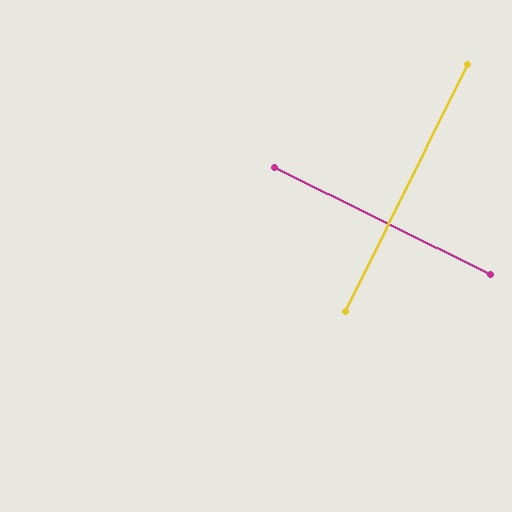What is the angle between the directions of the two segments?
Approximately 90 degrees.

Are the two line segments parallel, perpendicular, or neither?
Perpendicular — they meet at approximately 90°.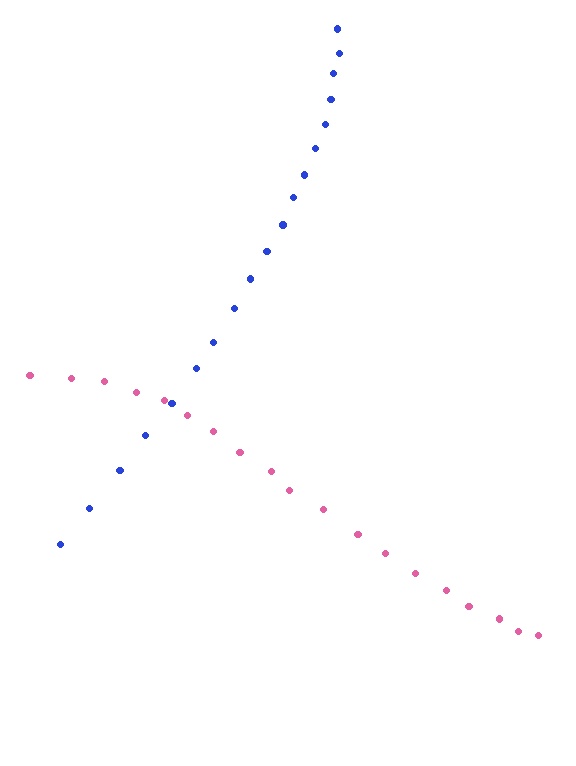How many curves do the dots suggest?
There are 2 distinct paths.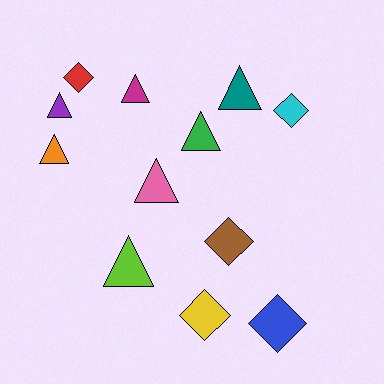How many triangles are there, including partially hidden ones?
There are 7 triangles.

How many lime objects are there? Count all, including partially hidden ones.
There is 1 lime object.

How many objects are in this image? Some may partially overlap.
There are 12 objects.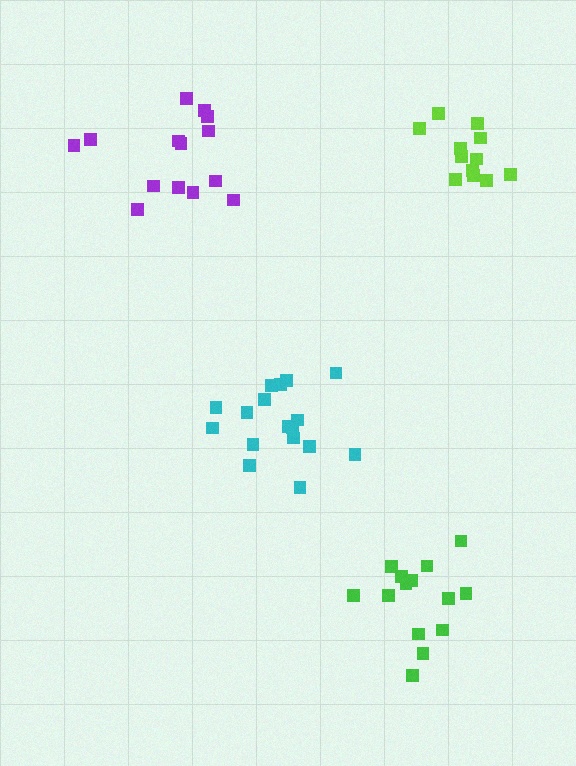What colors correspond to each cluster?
The clusters are colored: cyan, green, lime, purple.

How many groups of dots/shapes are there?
There are 4 groups.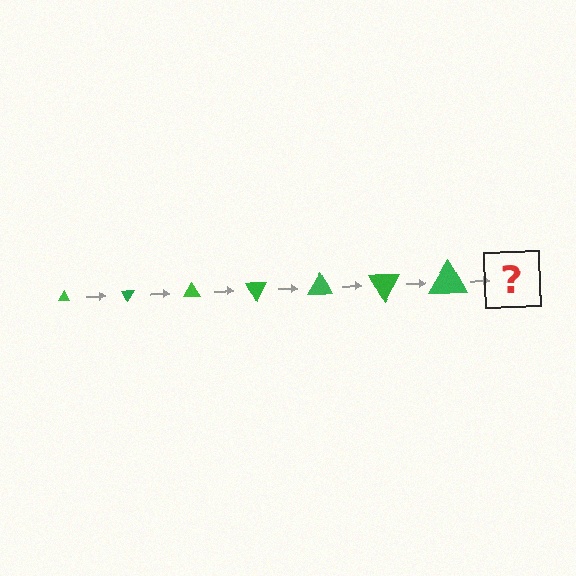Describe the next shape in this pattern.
It should be a triangle, larger than the previous one and rotated 420 degrees from the start.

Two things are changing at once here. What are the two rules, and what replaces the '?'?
The two rules are that the triangle grows larger each step and it rotates 60 degrees each step. The '?' should be a triangle, larger than the previous one and rotated 420 degrees from the start.